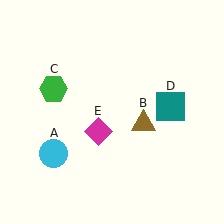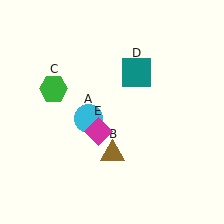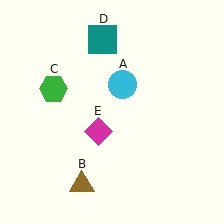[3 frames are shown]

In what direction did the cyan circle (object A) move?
The cyan circle (object A) moved up and to the right.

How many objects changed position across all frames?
3 objects changed position: cyan circle (object A), brown triangle (object B), teal square (object D).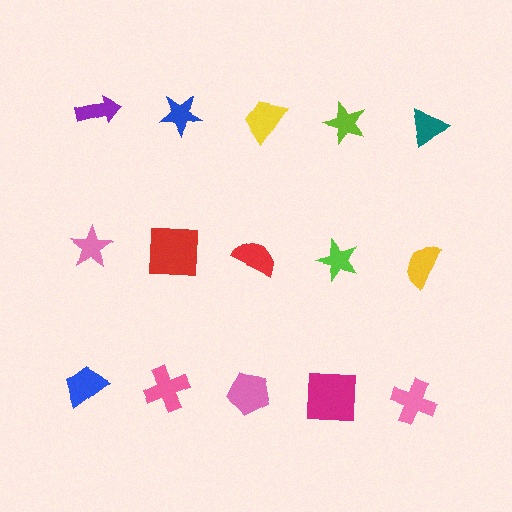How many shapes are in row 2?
5 shapes.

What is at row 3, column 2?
A pink cross.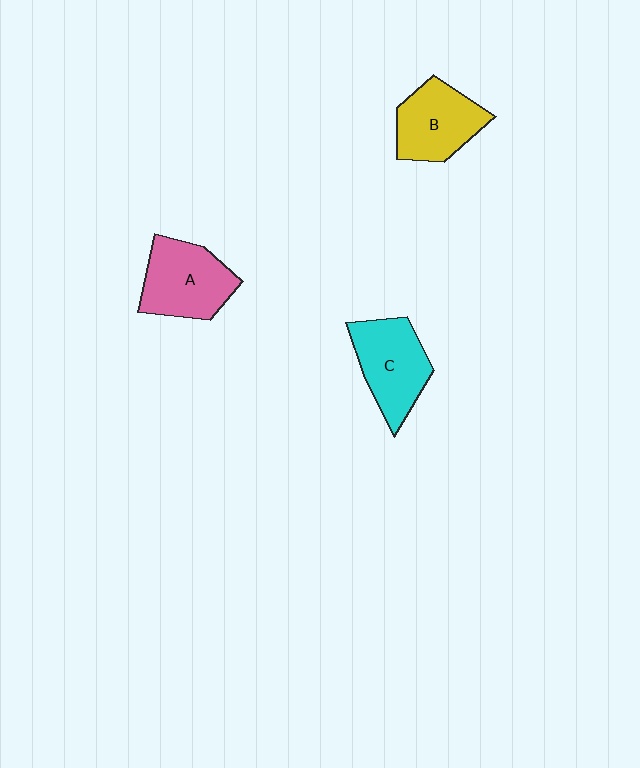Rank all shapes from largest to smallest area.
From largest to smallest: A (pink), C (cyan), B (yellow).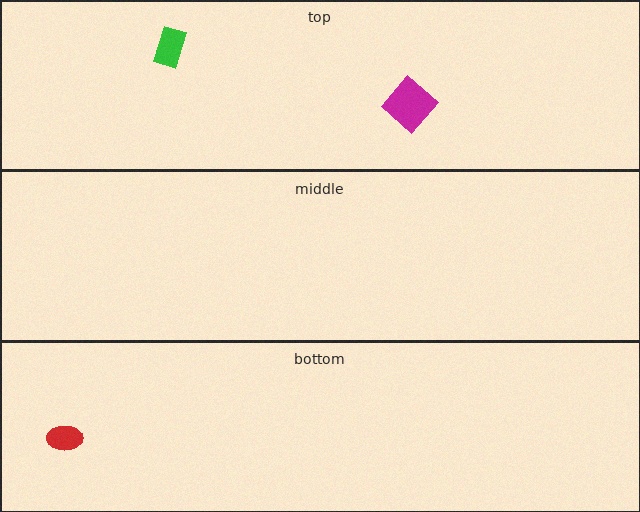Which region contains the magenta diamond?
The top region.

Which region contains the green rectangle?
The top region.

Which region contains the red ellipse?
The bottom region.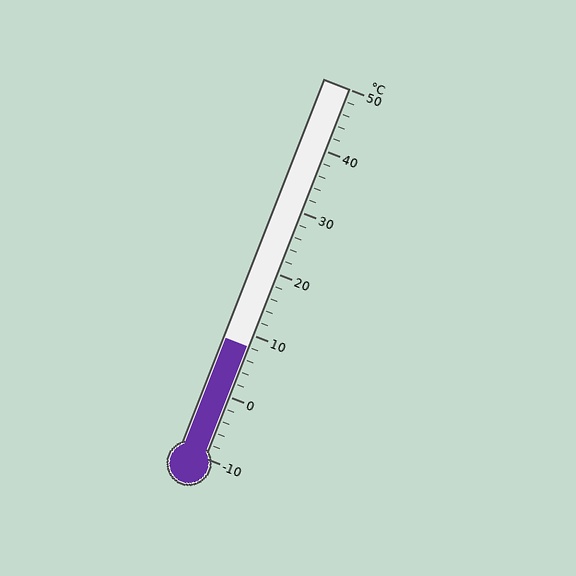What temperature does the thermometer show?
The thermometer shows approximately 8°C.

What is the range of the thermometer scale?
The thermometer scale ranges from -10°C to 50°C.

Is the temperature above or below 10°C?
The temperature is below 10°C.